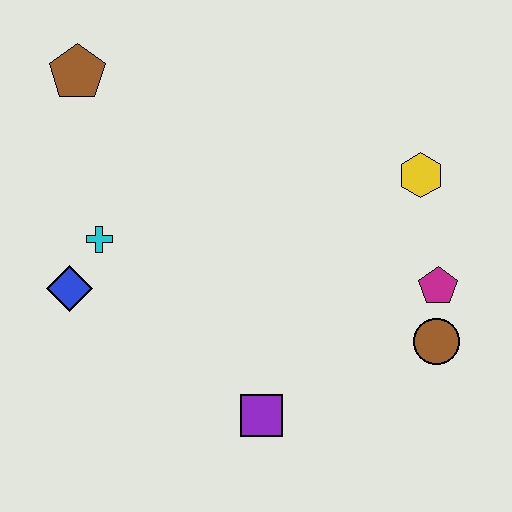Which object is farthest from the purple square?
The brown pentagon is farthest from the purple square.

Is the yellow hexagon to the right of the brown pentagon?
Yes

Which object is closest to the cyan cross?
The blue diamond is closest to the cyan cross.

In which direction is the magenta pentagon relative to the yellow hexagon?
The magenta pentagon is below the yellow hexagon.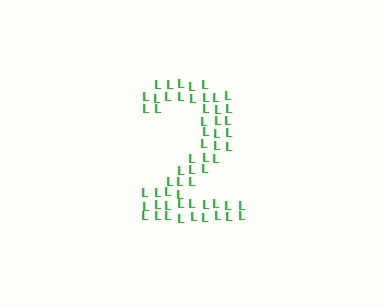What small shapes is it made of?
It is made of small letter L's.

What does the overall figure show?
The overall figure shows the digit 2.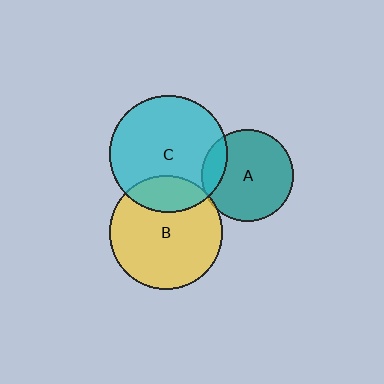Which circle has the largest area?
Circle C (cyan).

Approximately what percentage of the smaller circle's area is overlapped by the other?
Approximately 20%.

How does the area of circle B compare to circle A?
Approximately 1.5 times.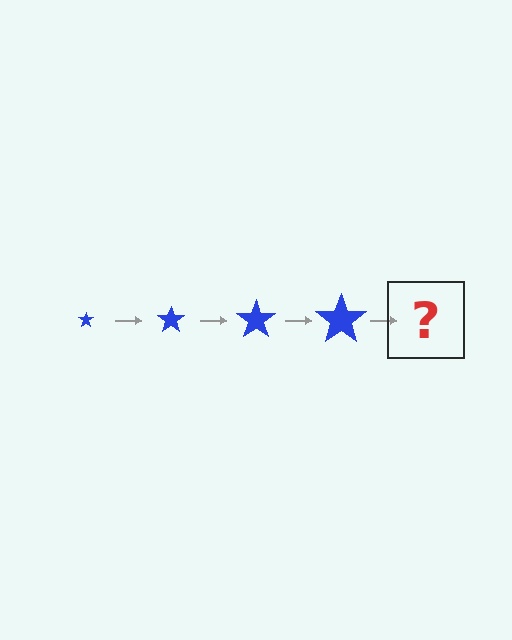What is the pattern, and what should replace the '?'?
The pattern is that the star gets progressively larger each step. The '?' should be a blue star, larger than the previous one.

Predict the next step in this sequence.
The next step is a blue star, larger than the previous one.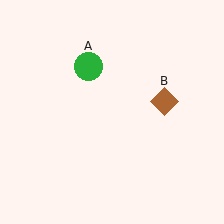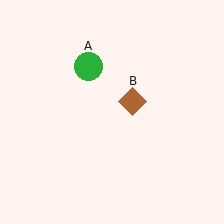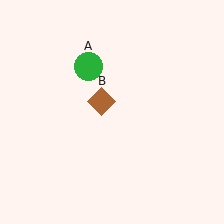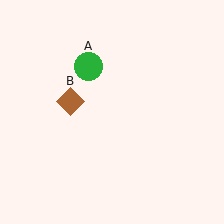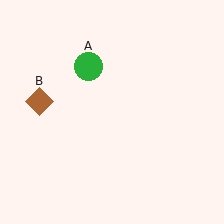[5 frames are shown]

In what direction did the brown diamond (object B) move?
The brown diamond (object B) moved left.